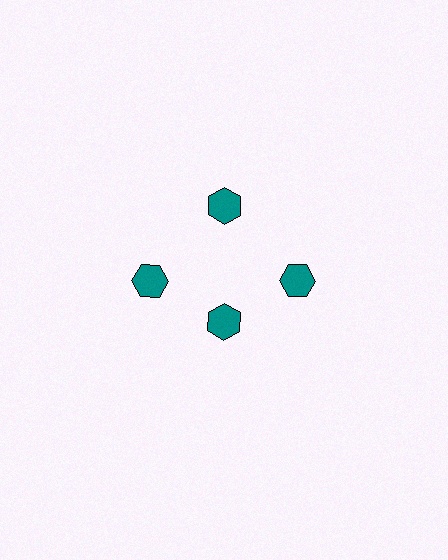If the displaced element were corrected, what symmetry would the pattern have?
It would have 4-fold rotational symmetry — the pattern would map onto itself every 90 degrees.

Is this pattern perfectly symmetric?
No. The 4 teal hexagons are arranged in a ring, but one element near the 6 o'clock position is pulled inward toward the center, breaking the 4-fold rotational symmetry.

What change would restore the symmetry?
The symmetry would be restored by moving it outward, back onto the ring so that all 4 hexagons sit at equal angles and equal distance from the center.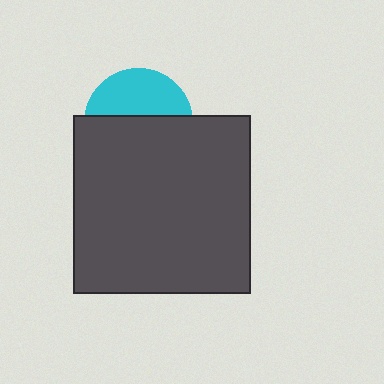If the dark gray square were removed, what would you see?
You would see the complete cyan circle.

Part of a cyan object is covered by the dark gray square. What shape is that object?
It is a circle.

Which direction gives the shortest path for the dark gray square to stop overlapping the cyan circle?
Moving down gives the shortest separation.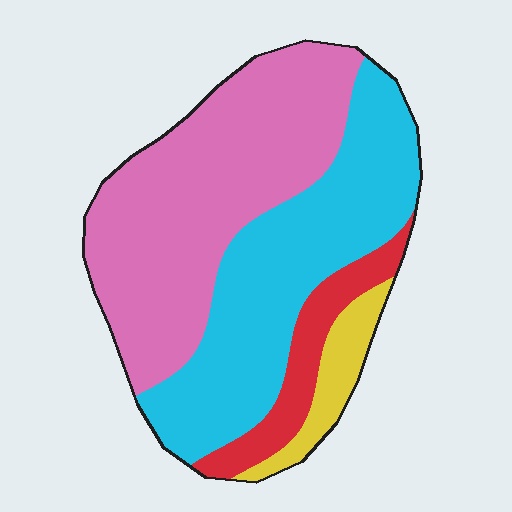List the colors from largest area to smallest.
From largest to smallest: pink, cyan, red, yellow.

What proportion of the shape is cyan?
Cyan takes up between a third and a half of the shape.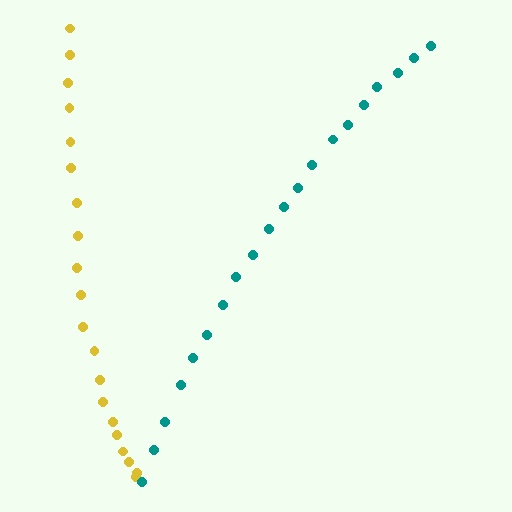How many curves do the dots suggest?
There are 2 distinct paths.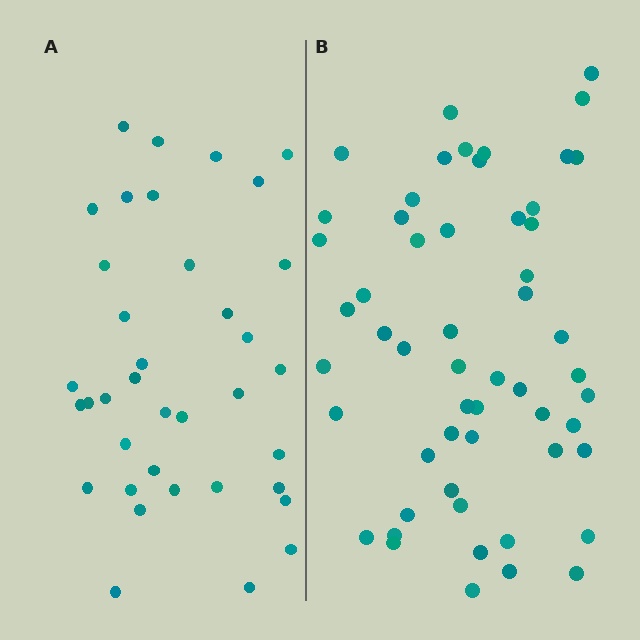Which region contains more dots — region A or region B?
Region B (the right region) has more dots.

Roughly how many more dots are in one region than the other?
Region B has approximately 20 more dots than region A.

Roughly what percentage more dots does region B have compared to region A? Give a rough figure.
About 50% more.